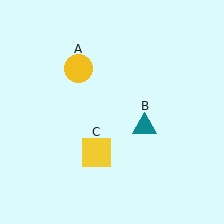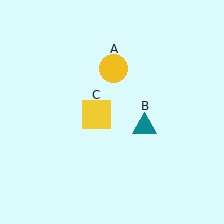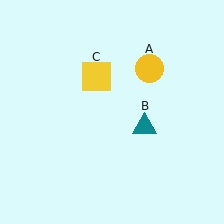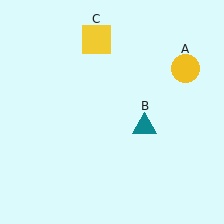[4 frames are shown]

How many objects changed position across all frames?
2 objects changed position: yellow circle (object A), yellow square (object C).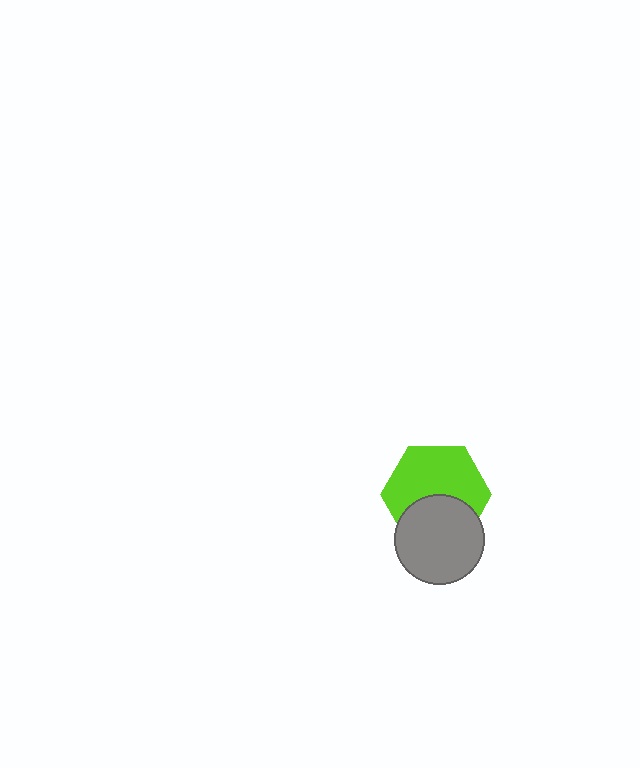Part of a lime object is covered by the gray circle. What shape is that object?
It is a hexagon.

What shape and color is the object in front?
The object in front is a gray circle.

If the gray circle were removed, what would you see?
You would see the complete lime hexagon.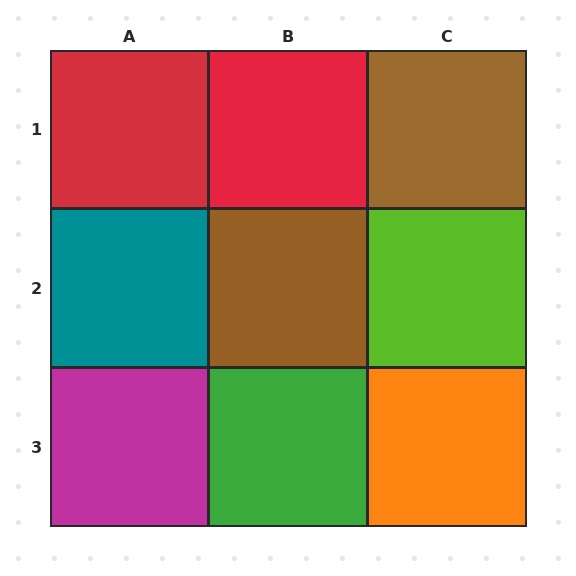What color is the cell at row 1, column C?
Brown.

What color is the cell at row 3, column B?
Green.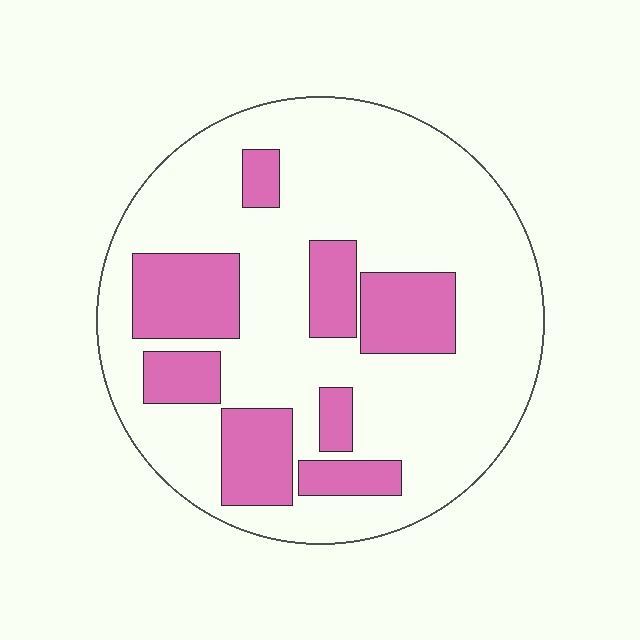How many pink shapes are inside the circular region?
8.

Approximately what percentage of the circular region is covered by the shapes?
Approximately 25%.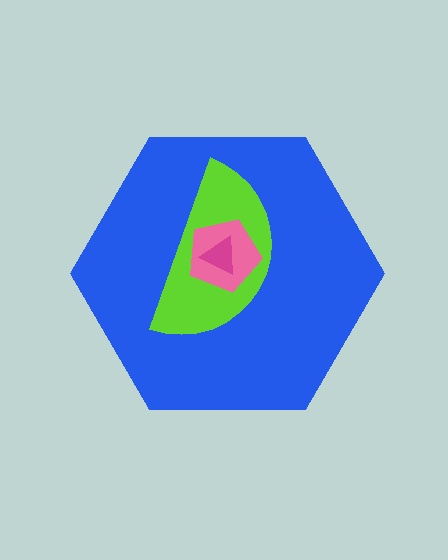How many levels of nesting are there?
4.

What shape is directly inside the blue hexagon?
The lime semicircle.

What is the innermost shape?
The magenta triangle.